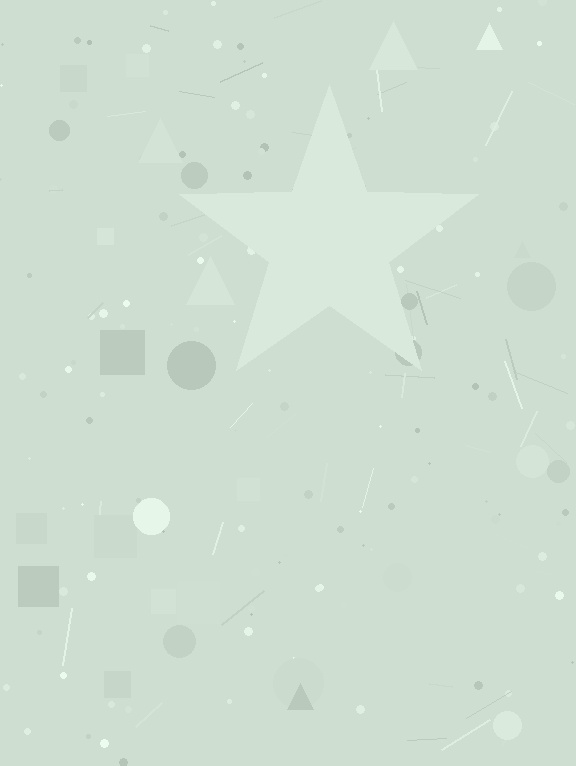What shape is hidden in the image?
A star is hidden in the image.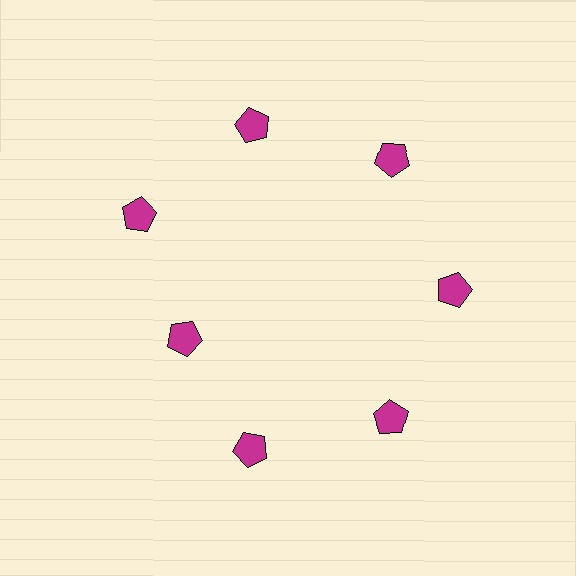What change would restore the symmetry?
The symmetry would be restored by moving it outward, back onto the ring so that all 7 pentagons sit at equal angles and equal distance from the center.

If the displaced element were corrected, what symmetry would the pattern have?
It would have 7-fold rotational symmetry — the pattern would map onto itself every 51 degrees.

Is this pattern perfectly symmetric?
No. The 7 magenta pentagons are arranged in a ring, but one element near the 8 o'clock position is pulled inward toward the center, breaking the 7-fold rotational symmetry.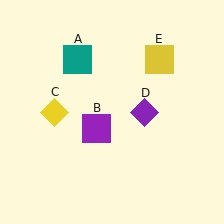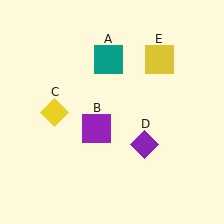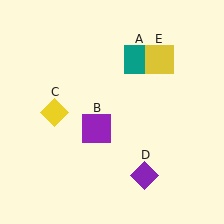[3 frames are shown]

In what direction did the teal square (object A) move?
The teal square (object A) moved right.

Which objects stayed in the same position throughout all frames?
Purple square (object B) and yellow diamond (object C) and yellow square (object E) remained stationary.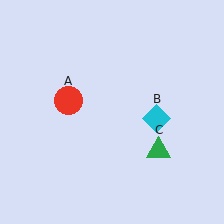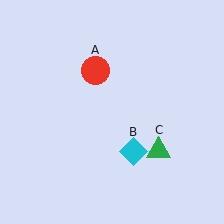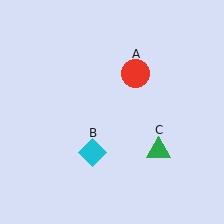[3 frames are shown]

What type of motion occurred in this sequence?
The red circle (object A), cyan diamond (object B) rotated clockwise around the center of the scene.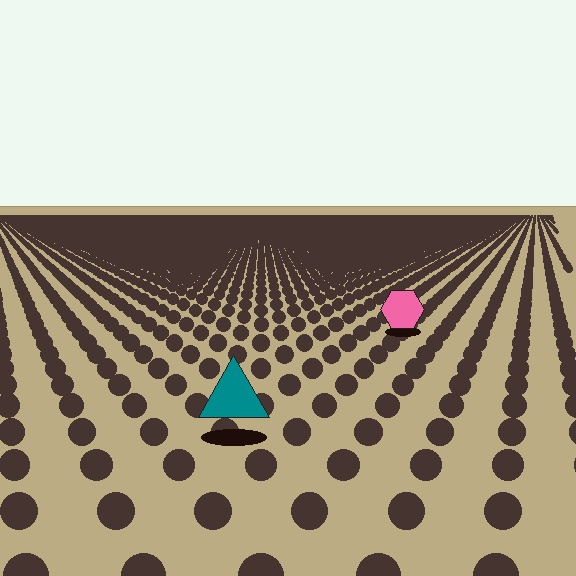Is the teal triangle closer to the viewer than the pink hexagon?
Yes. The teal triangle is closer — you can tell from the texture gradient: the ground texture is coarser near it.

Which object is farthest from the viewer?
The pink hexagon is farthest from the viewer. It appears smaller and the ground texture around it is denser.